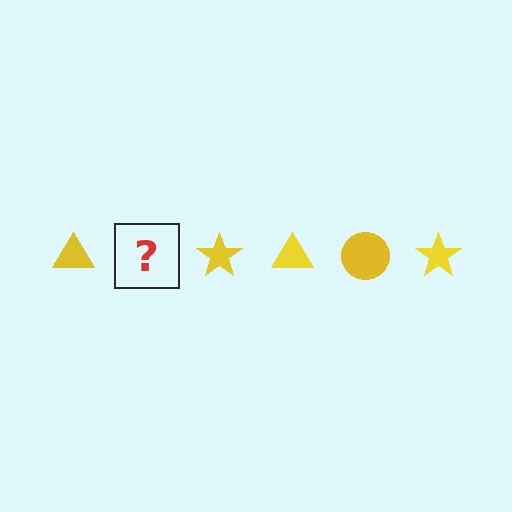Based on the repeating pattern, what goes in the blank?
The blank should be a yellow circle.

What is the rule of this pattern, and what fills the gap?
The rule is that the pattern cycles through triangle, circle, star shapes in yellow. The gap should be filled with a yellow circle.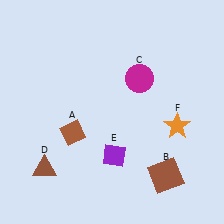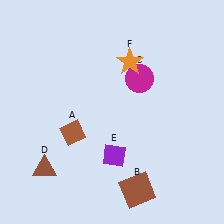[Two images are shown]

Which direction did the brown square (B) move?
The brown square (B) moved left.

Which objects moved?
The objects that moved are: the brown square (B), the orange star (F).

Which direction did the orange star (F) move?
The orange star (F) moved up.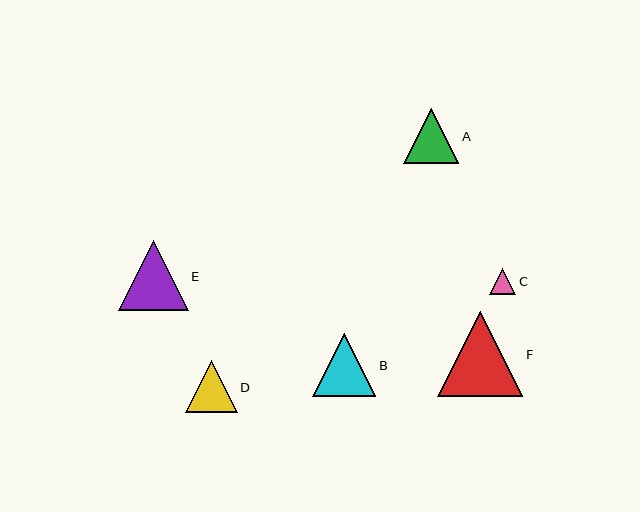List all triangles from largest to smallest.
From largest to smallest: F, E, B, A, D, C.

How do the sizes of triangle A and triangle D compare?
Triangle A and triangle D are approximately the same size.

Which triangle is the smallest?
Triangle C is the smallest with a size of approximately 26 pixels.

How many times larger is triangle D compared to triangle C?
Triangle D is approximately 2.0 times the size of triangle C.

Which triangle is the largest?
Triangle F is the largest with a size of approximately 85 pixels.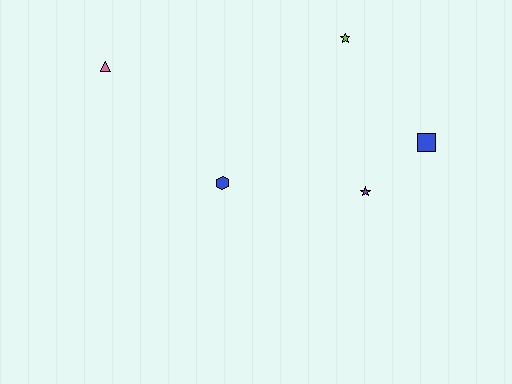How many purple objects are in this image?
There is 1 purple object.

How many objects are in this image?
There are 5 objects.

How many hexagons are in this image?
There is 1 hexagon.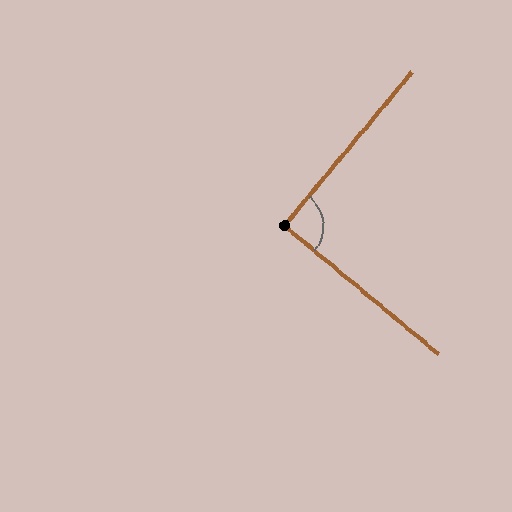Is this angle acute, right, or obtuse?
It is approximately a right angle.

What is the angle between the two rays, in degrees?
Approximately 90 degrees.